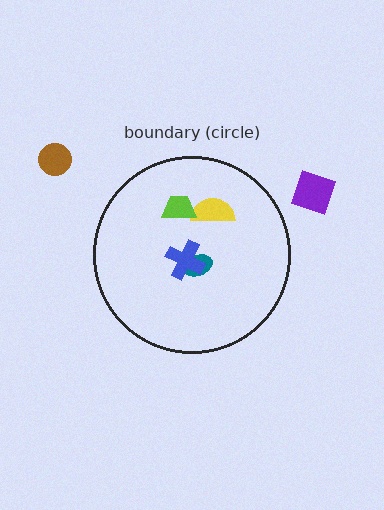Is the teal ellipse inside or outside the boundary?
Inside.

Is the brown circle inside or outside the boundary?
Outside.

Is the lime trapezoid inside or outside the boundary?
Inside.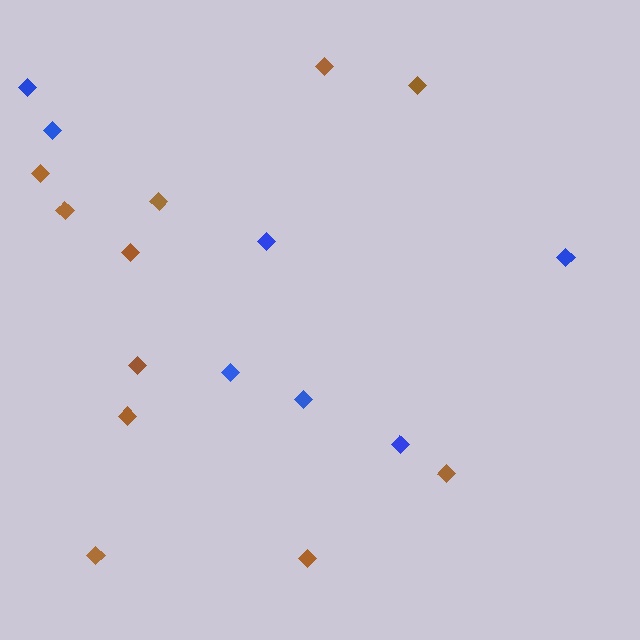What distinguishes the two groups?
There are 2 groups: one group of brown diamonds (11) and one group of blue diamonds (7).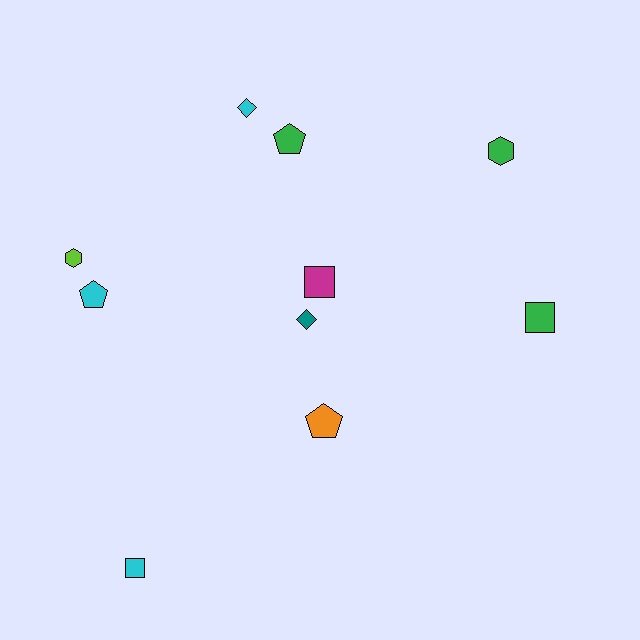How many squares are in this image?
There are 3 squares.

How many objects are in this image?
There are 10 objects.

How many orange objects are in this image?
There is 1 orange object.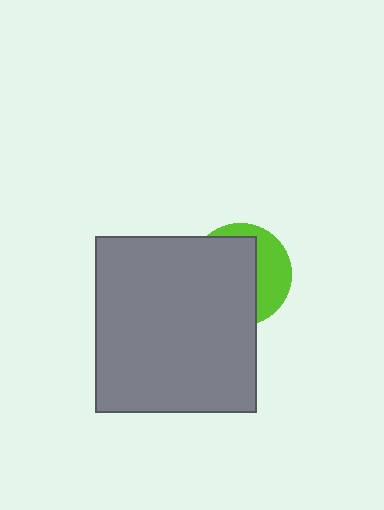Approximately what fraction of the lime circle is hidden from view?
Roughly 65% of the lime circle is hidden behind the gray rectangle.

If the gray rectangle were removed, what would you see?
You would see the complete lime circle.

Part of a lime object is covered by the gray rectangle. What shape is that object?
It is a circle.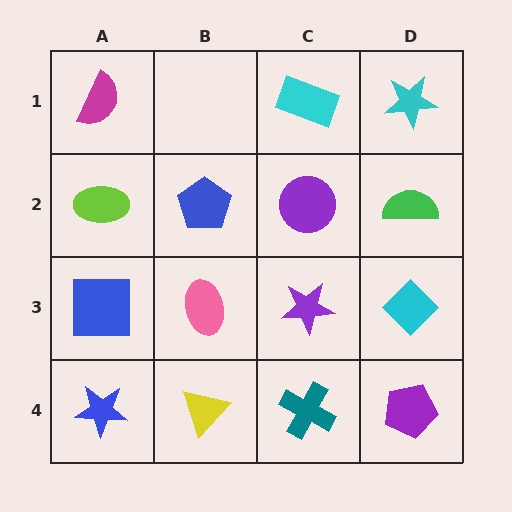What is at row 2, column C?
A purple circle.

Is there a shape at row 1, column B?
No, that cell is empty.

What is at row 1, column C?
A cyan rectangle.